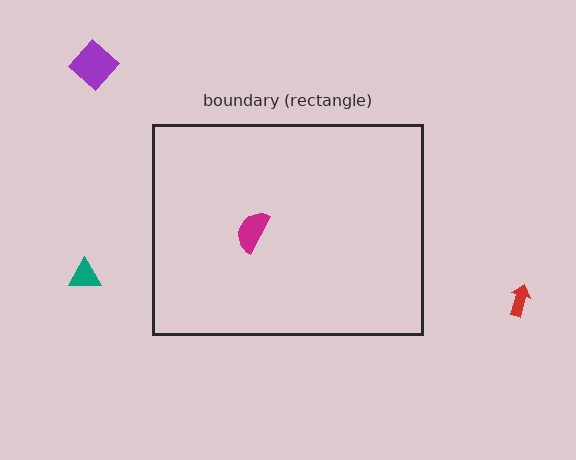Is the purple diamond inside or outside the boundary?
Outside.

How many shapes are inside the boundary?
1 inside, 3 outside.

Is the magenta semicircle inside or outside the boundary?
Inside.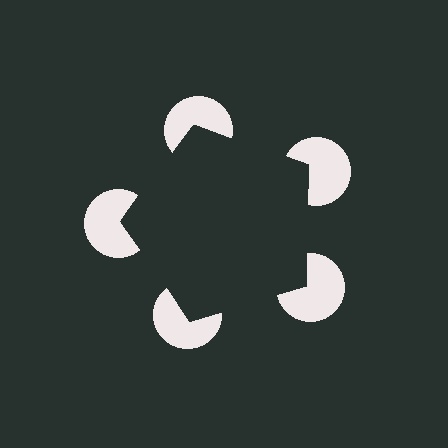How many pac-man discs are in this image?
There are 5 — one at each vertex of the illusory pentagon.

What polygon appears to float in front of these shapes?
An illusory pentagon — its edges are inferred from the aligned wedge cuts in the pac-man discs, not physically drawn.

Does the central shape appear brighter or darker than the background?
It typically appears slightly darker than the background, even though no actual brightness change is drawn.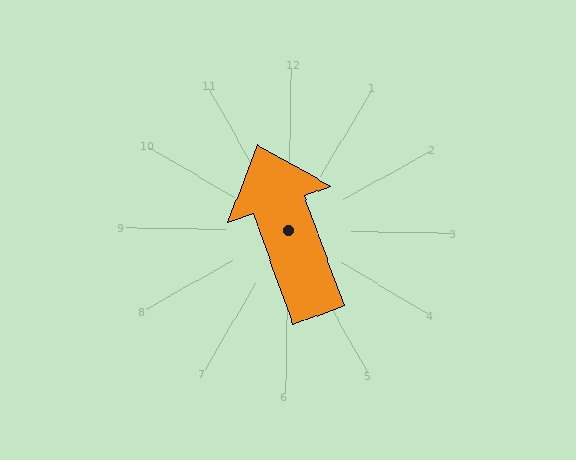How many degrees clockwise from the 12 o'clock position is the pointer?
Approximately 339 degrees.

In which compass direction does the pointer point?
North.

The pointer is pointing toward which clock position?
Roughly 11 o'clock.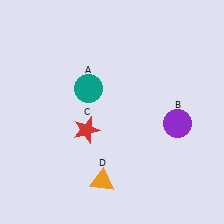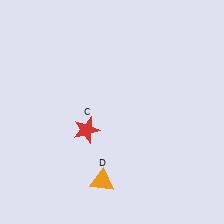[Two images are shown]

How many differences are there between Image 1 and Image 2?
There are 2 differences between the two images.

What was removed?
The teal circle (A), the purple circle (B) were removed in Image 2.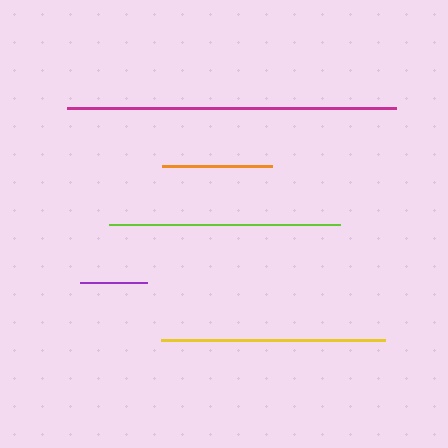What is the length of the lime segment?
The lime segment is approximately 231 pixels long.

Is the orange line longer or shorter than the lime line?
The lime line is longer than the orange line.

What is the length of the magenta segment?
The magenta segment is approximately 328 pixels long.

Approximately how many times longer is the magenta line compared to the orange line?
The magenta line is approximately 3.0 times the length of the orange line.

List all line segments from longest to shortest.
From longest to shortest: magenta, lime, yellow, orange, purple.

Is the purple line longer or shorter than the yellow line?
The yellow line is longer than the purple line.